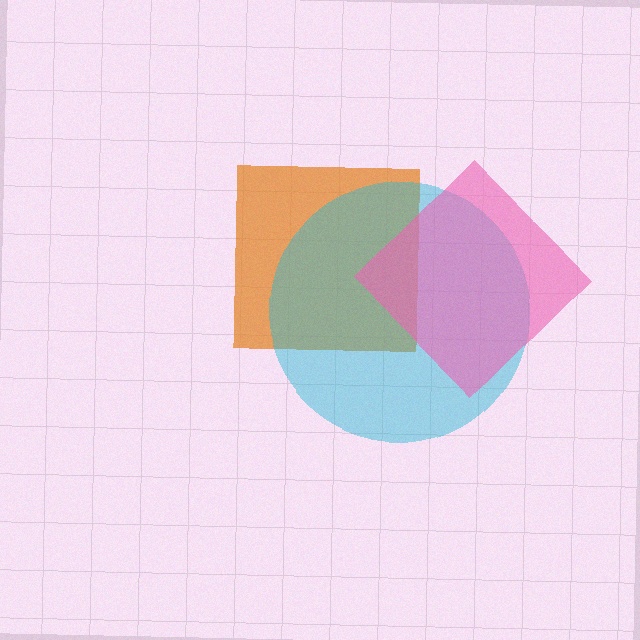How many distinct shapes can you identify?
There are 3 distinct shapes: an orange square, a cyan circle, a pink diamond.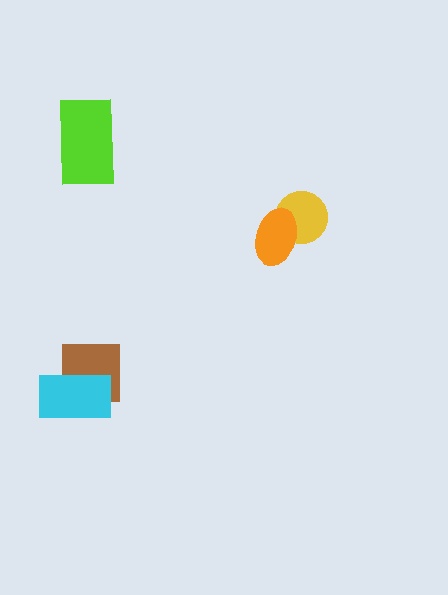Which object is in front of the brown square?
The cyan rectangle is in front of the brown square.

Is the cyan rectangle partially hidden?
No, no other shape covers it.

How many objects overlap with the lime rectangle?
0 objects overlap with the lime rectangle.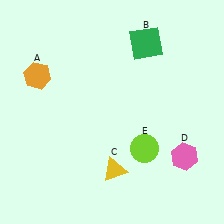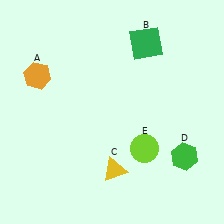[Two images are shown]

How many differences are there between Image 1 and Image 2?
There is 1 difference between the two images.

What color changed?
The hexagon (D) changed from pink in Image 1 to green in Image 2.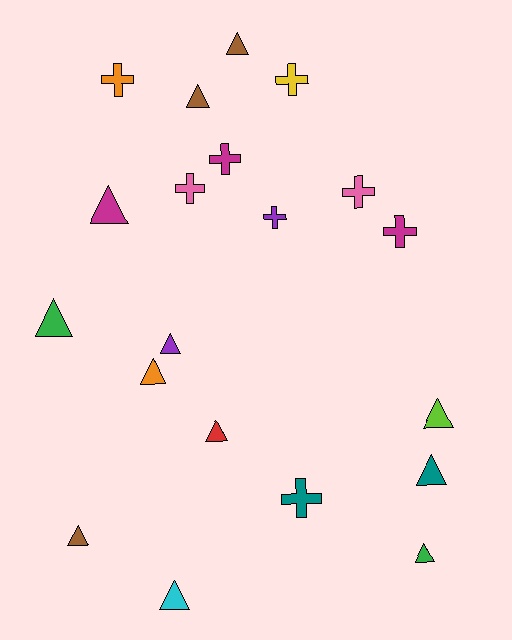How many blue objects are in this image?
There are no blue objects.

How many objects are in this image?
There are 20 objects.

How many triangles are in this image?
There are 12 triangles.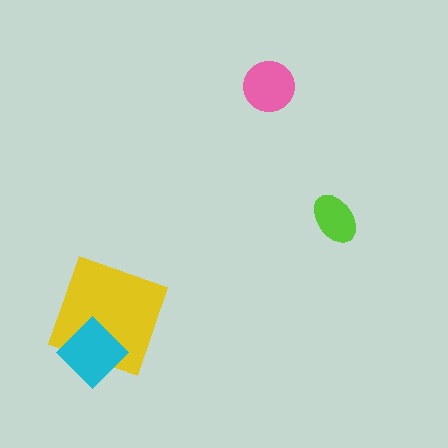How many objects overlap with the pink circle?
0 objects overlap with the pink circle.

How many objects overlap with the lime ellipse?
0 objects overlap with the lime ellipse.